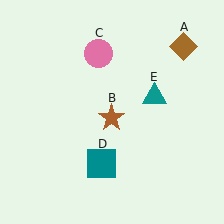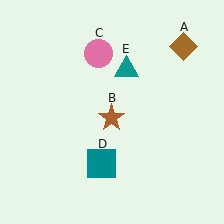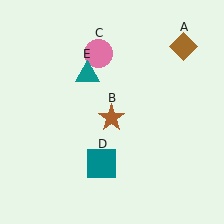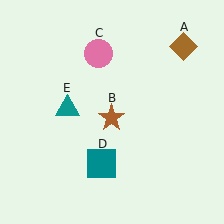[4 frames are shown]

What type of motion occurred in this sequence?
The teal triangle (object E) rotated counterclockwise around the center of the scene.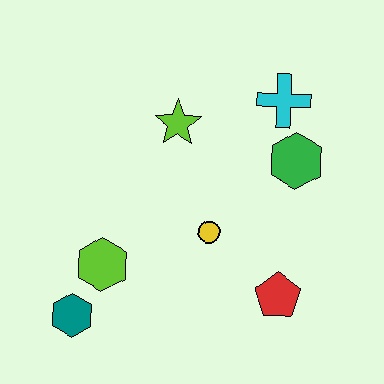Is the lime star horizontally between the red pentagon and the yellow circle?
No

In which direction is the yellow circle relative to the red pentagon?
The yellow circle is to the left of the red pentagon.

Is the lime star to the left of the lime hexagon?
No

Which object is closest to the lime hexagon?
The teal hexagon is closest to the lime hexagon.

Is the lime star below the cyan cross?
Yes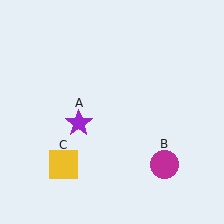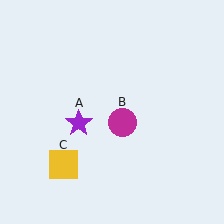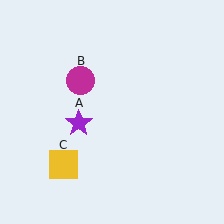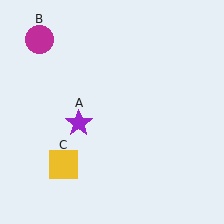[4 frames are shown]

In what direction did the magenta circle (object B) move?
The magenta circle (object B) moved up and to the left.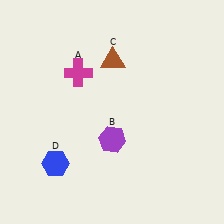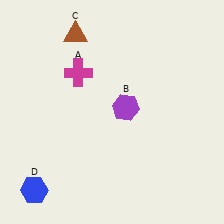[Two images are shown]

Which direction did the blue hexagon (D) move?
The blue hexagon (D) moved down.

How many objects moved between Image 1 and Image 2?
3 objects moved between the two images.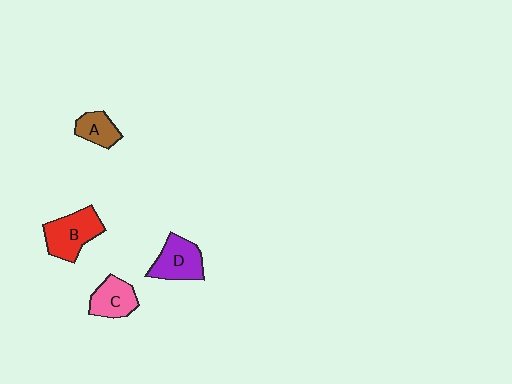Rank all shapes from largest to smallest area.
From largest to smallest: B (red), D (purple), C (pink), A (brown).